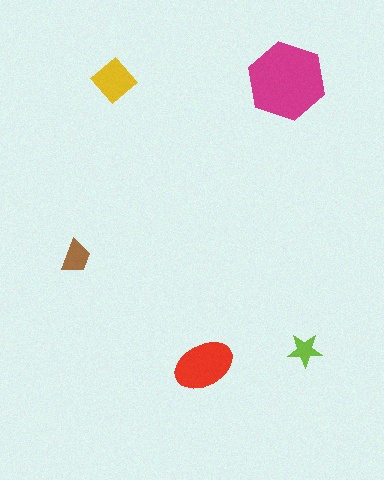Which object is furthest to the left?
The brown trapezoid is leftmost.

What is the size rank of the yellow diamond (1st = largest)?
3rd.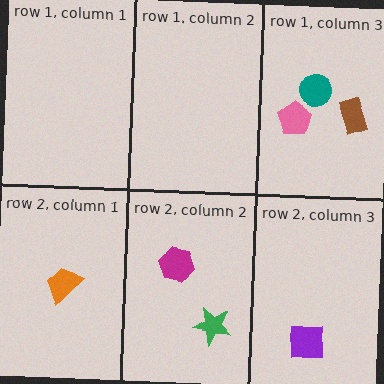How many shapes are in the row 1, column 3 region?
3.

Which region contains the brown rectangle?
The row 1, column 3 region.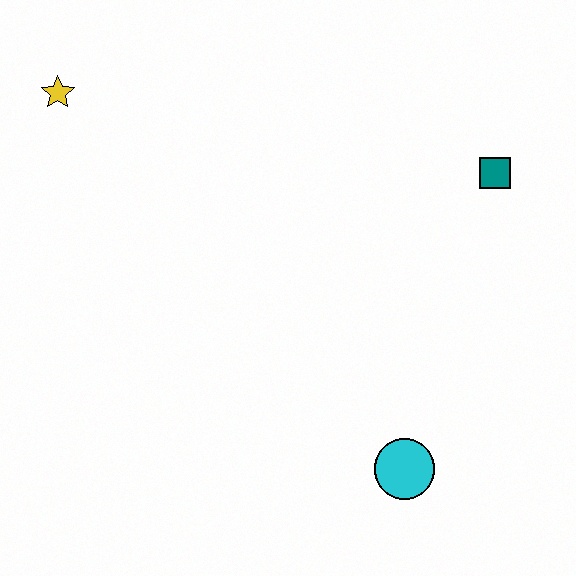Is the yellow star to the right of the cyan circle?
No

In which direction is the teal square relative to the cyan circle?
The teal square is above the cyan circle.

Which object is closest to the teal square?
The cyan circle is closest to the teal square.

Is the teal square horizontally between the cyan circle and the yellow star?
No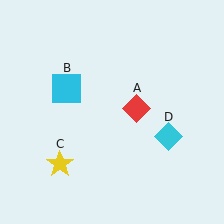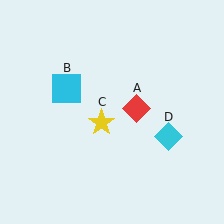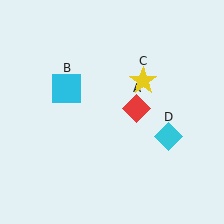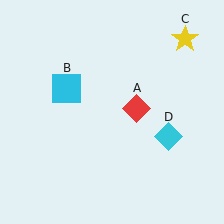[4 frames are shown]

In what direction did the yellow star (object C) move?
The yellow star (object C) moved up and to the right.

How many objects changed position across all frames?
1 object changed position: yellow star (object C).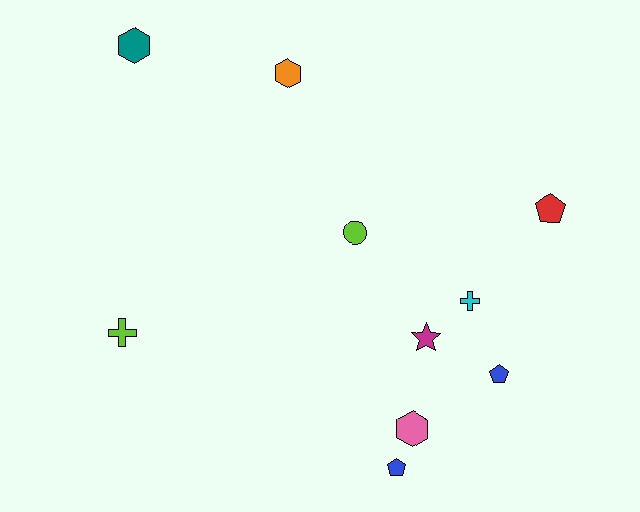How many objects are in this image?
There are 10 objects.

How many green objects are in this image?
There are no green objects.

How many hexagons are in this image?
There are 3 hexagons.